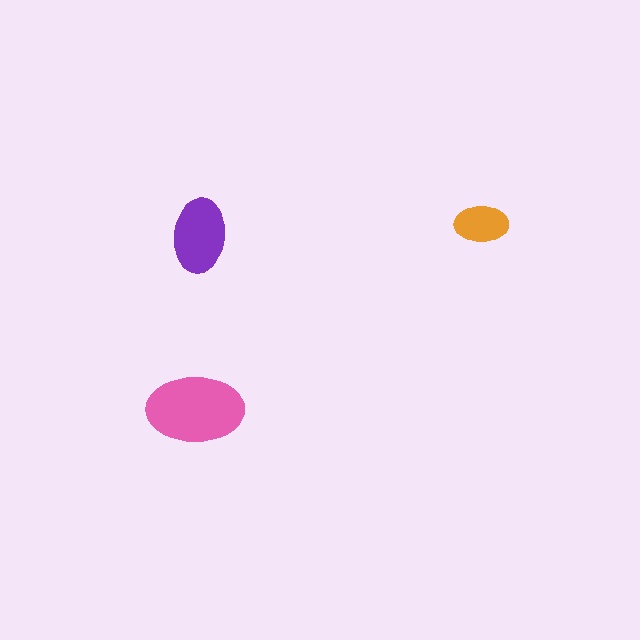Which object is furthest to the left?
The pink ellipse is leftmost.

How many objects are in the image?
There are 3 objects in the image.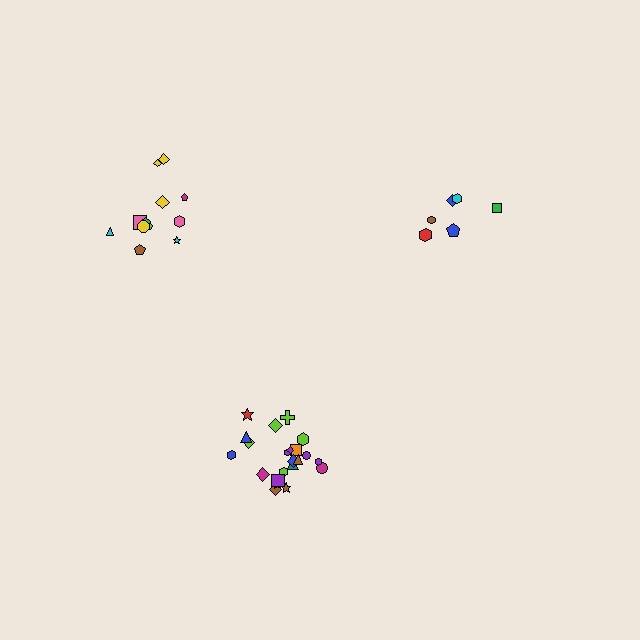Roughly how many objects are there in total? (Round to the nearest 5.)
Roughly 40 objects in total.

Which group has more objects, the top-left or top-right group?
The top-left group.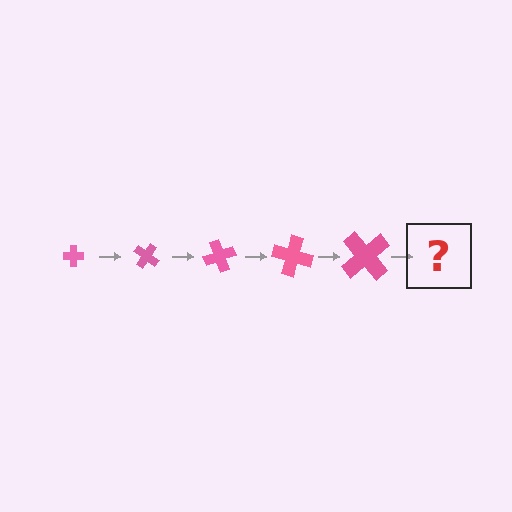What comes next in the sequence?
The next element should be a cross, larger than the previous one and rotated 175 degrees from the start.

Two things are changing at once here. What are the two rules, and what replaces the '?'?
The two rules are that the cross grows larger each step and it rotates 35 degrees each step. The '?' should be a cross, larger than the previous one and rotated 175 degrees from the start.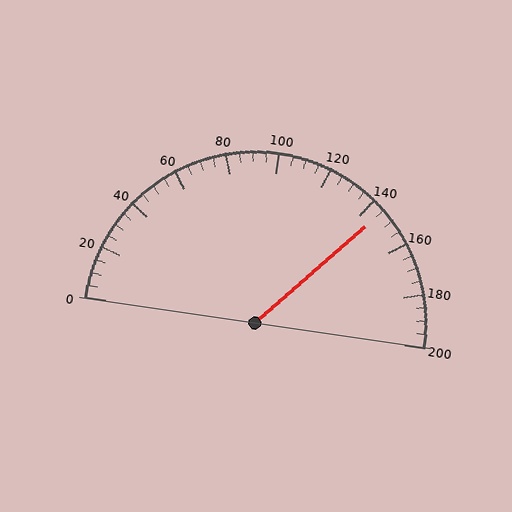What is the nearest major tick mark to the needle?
The nearest major tick mark is 140.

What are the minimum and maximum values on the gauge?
The gauge ranges from 0 to 200.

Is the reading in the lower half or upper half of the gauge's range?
The reading is in the upper half of the range (0 to 200).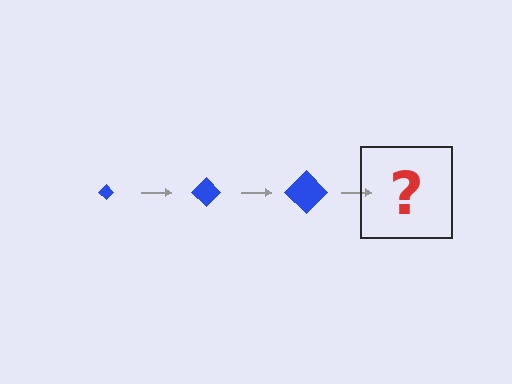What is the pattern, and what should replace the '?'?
The pattern is that the diamond gets progressively larger each step. The '?' should be a blue diamond, larger than the previous one.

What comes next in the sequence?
The next element should be a blue diamond, larger than the previous one.